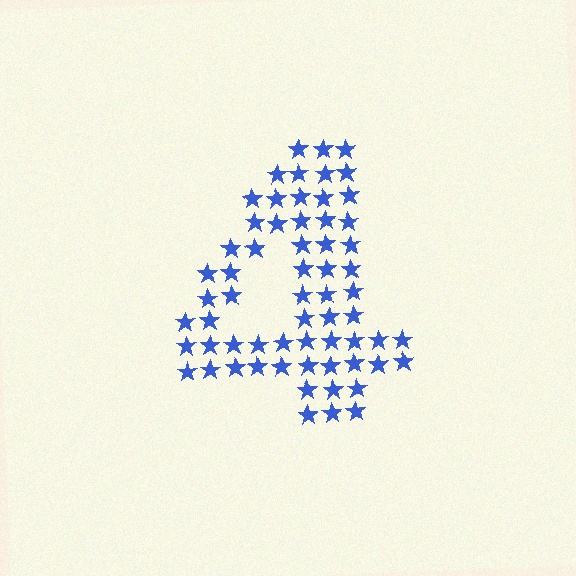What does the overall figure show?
The overall figure shows the digit 4.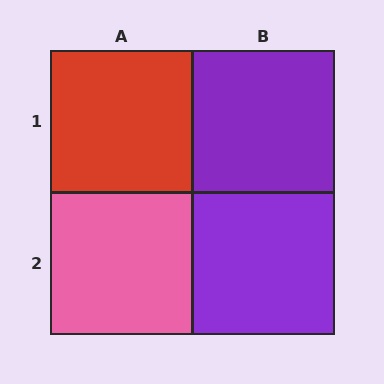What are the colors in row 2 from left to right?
Pink, purple.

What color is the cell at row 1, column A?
Red.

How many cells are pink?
1 cell is pink.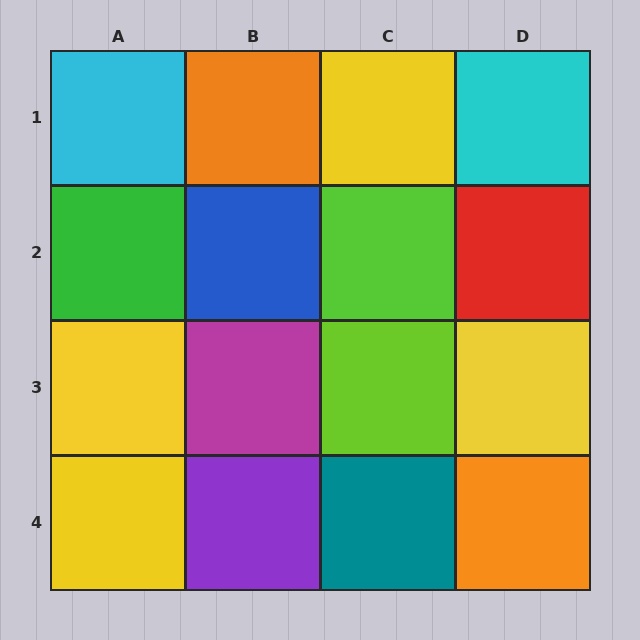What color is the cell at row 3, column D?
Yellow.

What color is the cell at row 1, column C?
Yellow.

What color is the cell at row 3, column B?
Magenta.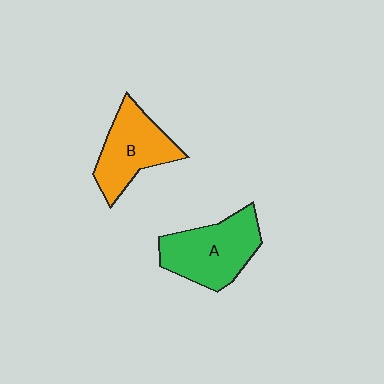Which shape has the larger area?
Shape A (green).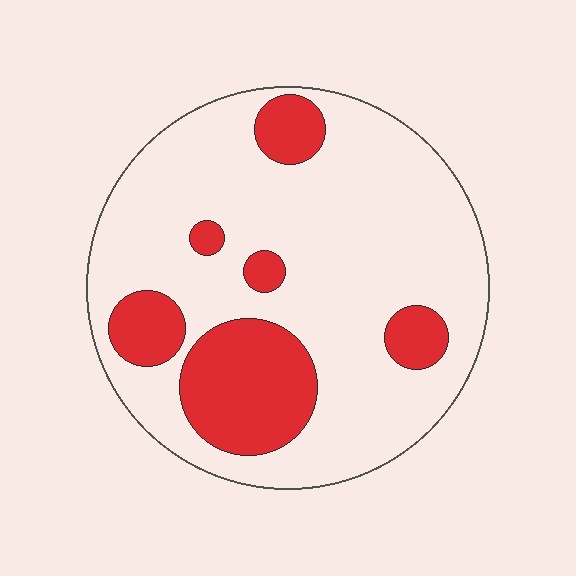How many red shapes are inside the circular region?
6.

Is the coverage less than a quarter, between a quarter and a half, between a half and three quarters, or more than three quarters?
Less than a quarter.